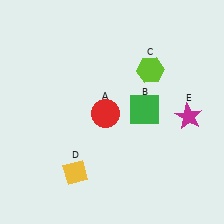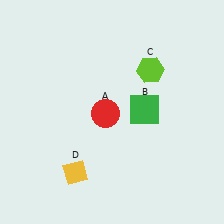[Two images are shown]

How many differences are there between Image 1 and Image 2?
There is 1 difference between the two images.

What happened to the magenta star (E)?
The magenta star (E) was removed in Image 2. It was in the bottom-right area of Image 1.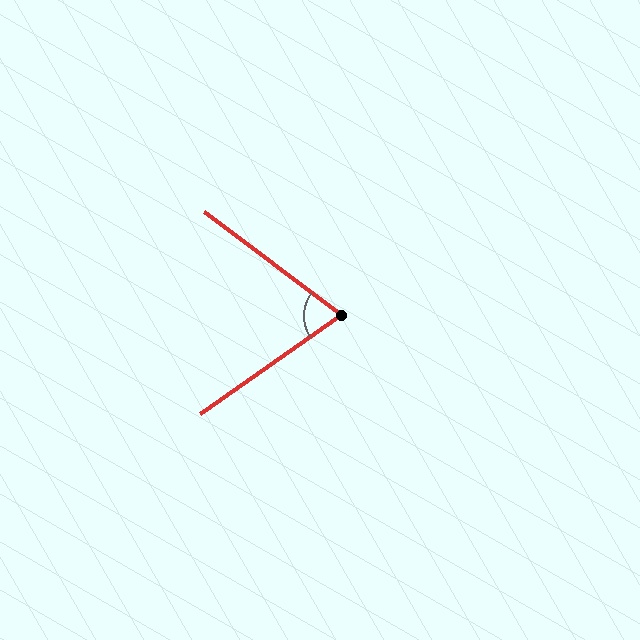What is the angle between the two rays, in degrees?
Approximately 72 degrees.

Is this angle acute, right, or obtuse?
It is acute.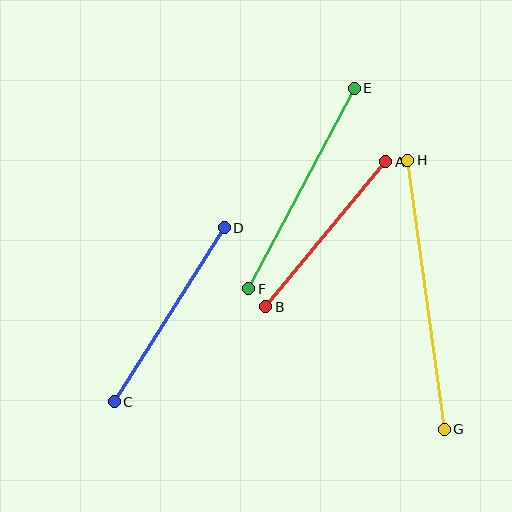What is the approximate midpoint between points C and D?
The midpoint is at approximately (169, 315) pixels.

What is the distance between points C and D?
The distance is approximately 206 pixels.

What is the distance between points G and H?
The distance is approximately 272 pixels.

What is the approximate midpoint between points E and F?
The midpoint is at approximately (302, 188) pixels.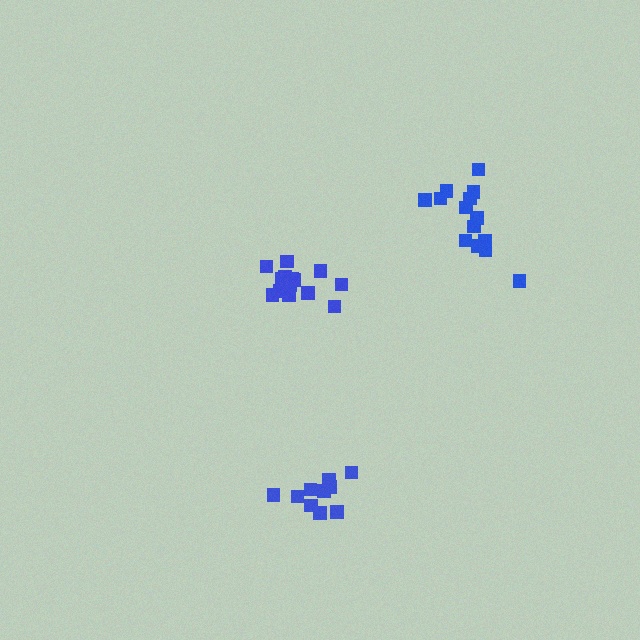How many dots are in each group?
Group 1: 16 dots, Group 2: 14 dots, Group 3: 10 dots (40 total).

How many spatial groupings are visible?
There are 3 spatial groupings.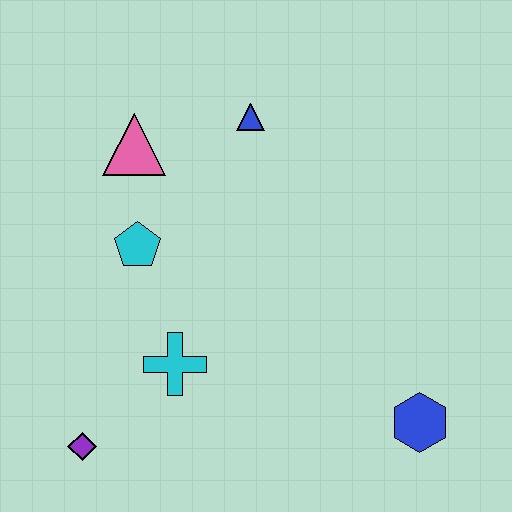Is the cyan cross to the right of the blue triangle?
No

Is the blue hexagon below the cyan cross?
Yes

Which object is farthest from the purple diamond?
The blue triangle is farthest from the purple diamond.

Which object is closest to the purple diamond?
The cyan cross is closest to the purple diamond.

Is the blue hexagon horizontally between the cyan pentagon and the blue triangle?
No